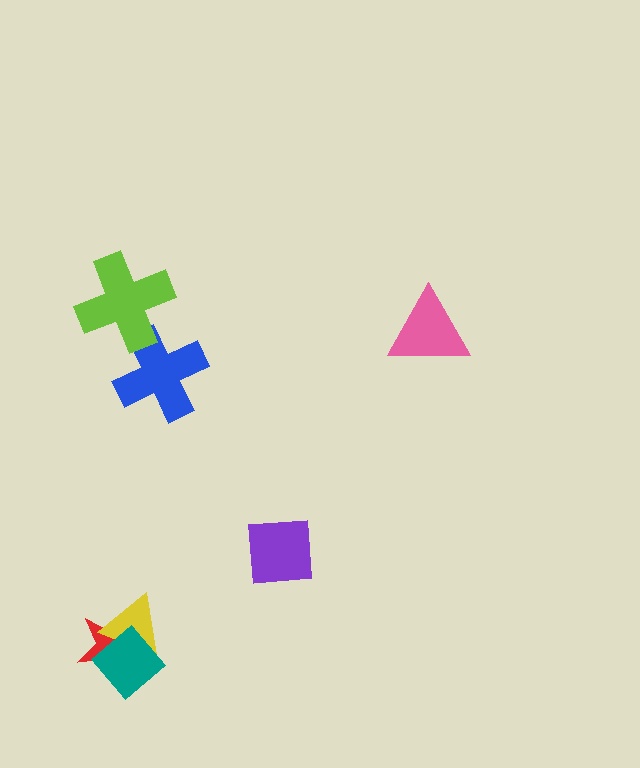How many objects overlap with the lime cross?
1 object overlaps with the lime cross.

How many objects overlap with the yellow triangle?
2 objects overlap with the yellow triangle.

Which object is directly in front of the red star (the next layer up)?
The yellow triangle is directly in front of the red star.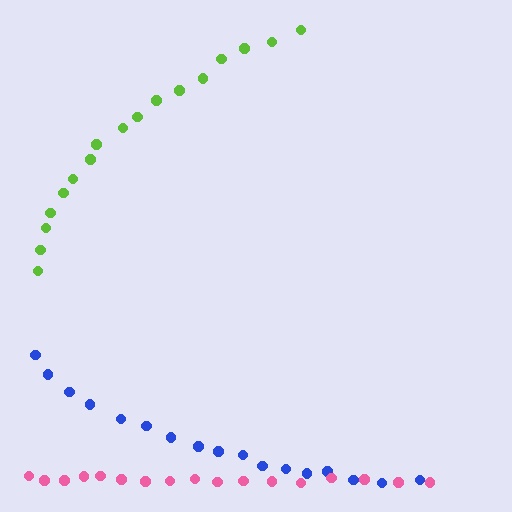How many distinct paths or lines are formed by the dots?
There are 3 distinct paths.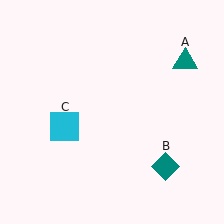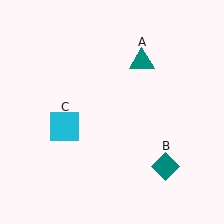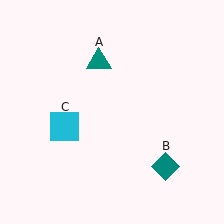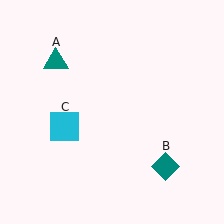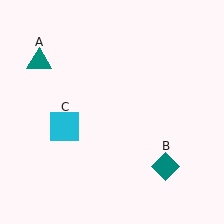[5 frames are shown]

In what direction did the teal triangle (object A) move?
The teal triangle (object A) moved left.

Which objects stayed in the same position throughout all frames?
Teal diamond (object B) and cyan square (object C) remained stationary.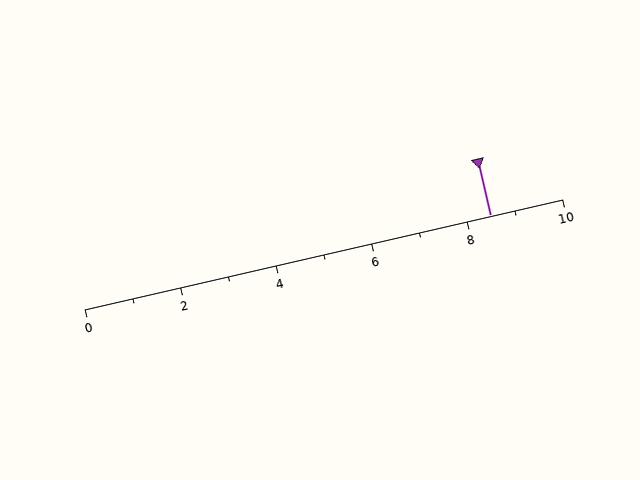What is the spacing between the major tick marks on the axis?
The major ticks are spaced 2 apart.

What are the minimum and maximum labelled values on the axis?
The axis runs from 0 to 10.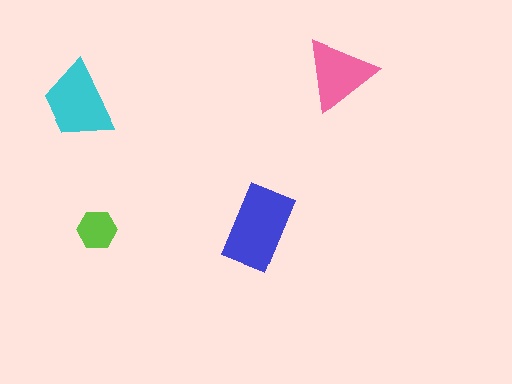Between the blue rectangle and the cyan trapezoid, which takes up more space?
The blue rectangle.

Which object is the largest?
The blue rectangle.